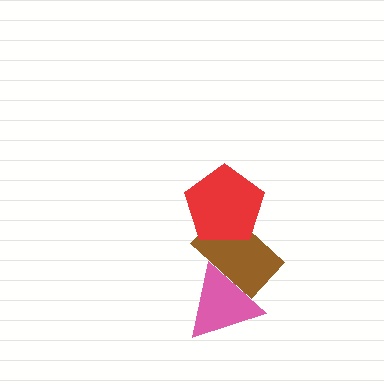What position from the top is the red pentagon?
The red pentagon is 1st from the top.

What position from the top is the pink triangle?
The pink triangle is 3rd from the top.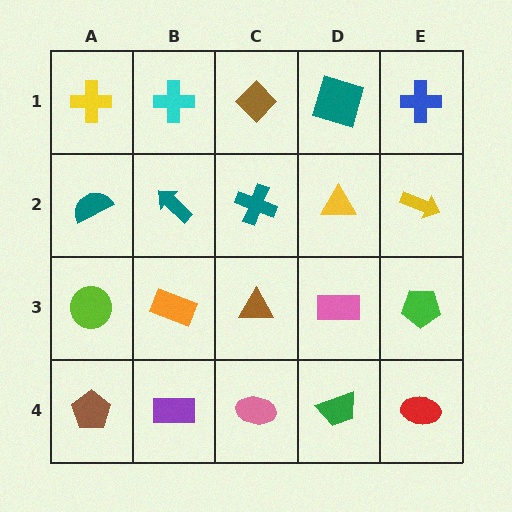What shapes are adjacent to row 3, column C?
A teal cross (row 2, column C), a pink ellipse (row 4, column C), an orange rectangle (row 3, column B), a pink rectangle (row 3, column D).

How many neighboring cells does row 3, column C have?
4.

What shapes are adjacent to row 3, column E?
A yellow arrow (row 2, column E), a red ellipse (row 4, column E), a pink rectangle (row 3, column D).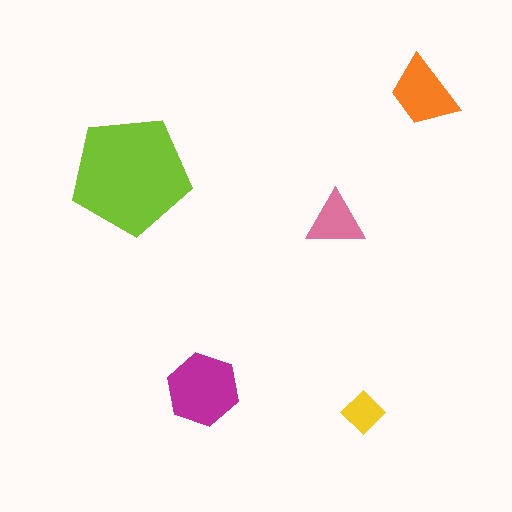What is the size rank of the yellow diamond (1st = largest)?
5th.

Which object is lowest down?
The yellow diamond is bottommost.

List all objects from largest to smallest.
The lime pentagon, the magenta hexagon, the orange trapezoid, the pink triangle, the yellow diamond.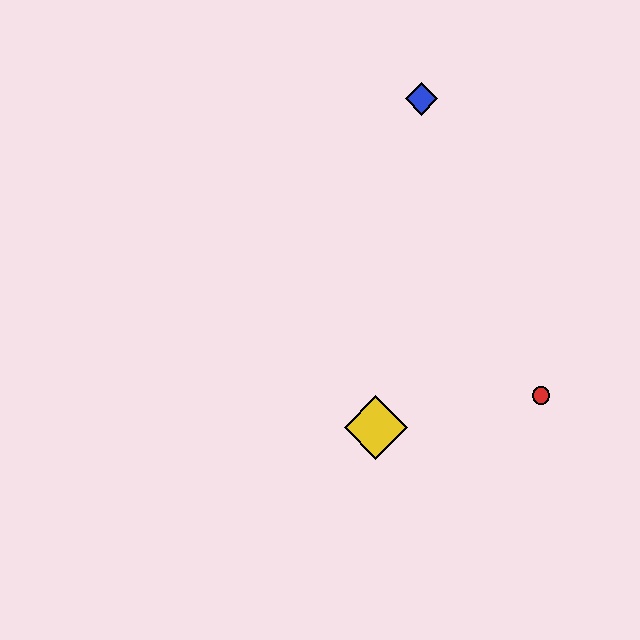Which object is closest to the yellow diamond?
The red circle is closest to the yellow diamond.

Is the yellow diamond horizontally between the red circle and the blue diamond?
No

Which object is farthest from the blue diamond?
The yellow diamond is farthest from the blue diamond.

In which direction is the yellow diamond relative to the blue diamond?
The yellow diamond is below the blue diamond.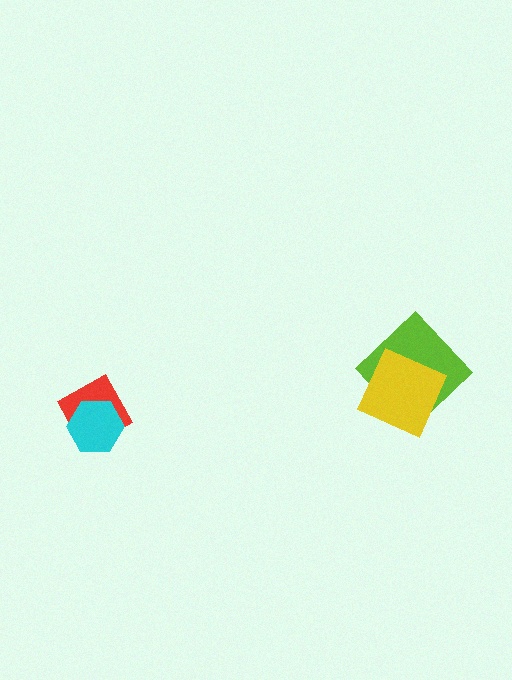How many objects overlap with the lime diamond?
1 object overlaps with the lime diamond.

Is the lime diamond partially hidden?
Yes, it is partially covered by another shape.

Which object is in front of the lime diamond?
The yellow diamond is in front of the lime diamond.